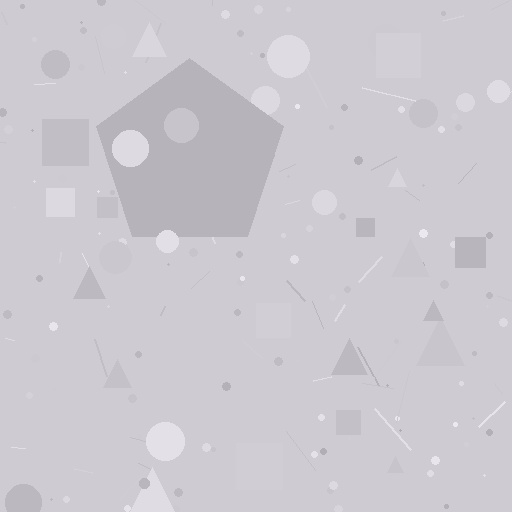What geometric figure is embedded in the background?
A pentagon is embedded in the background.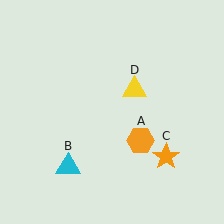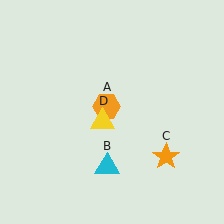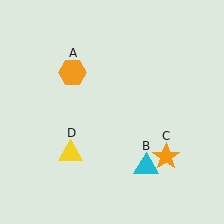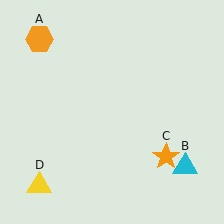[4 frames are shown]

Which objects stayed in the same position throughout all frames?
Orange star (object C) remained stationary.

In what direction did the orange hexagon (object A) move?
The orange hexagon (object A) moved up and to the left.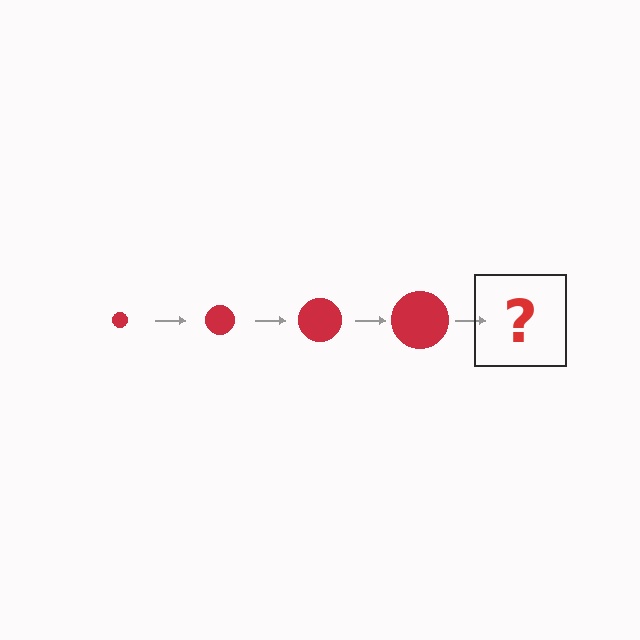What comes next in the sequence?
The next element should be a red circle, larger than the previous one.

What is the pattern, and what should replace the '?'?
The pattern is that the circle gets progressively larger each step. The '?' should be a red circle, larger than the previous one.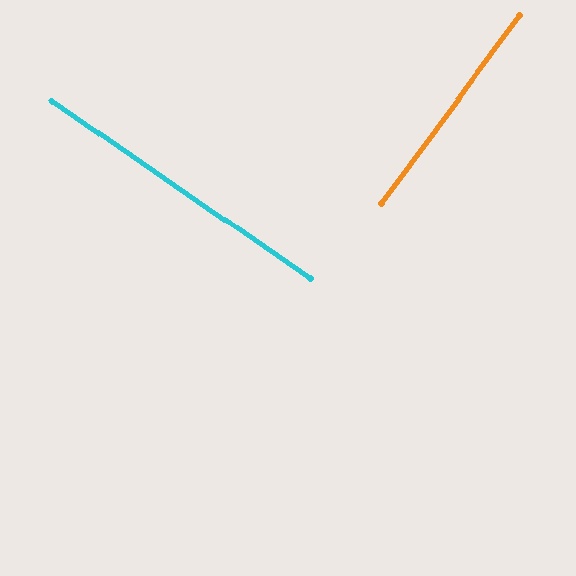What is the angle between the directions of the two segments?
Approximately 88 degrees.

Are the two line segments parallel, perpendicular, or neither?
Perpendicular — they meet at approximately 88°.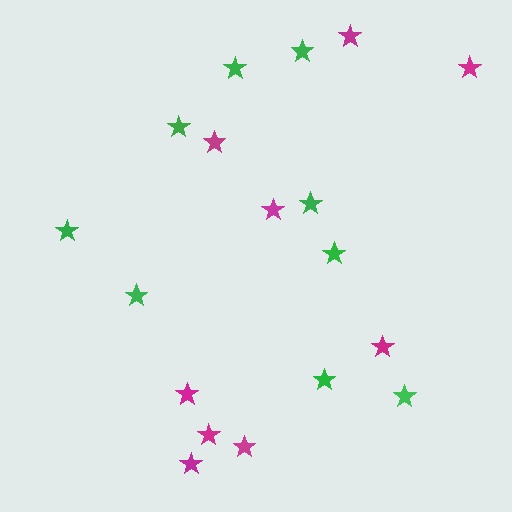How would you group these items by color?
There are 2 groups: one group of green stars (9) and one group of magenta stars (9).